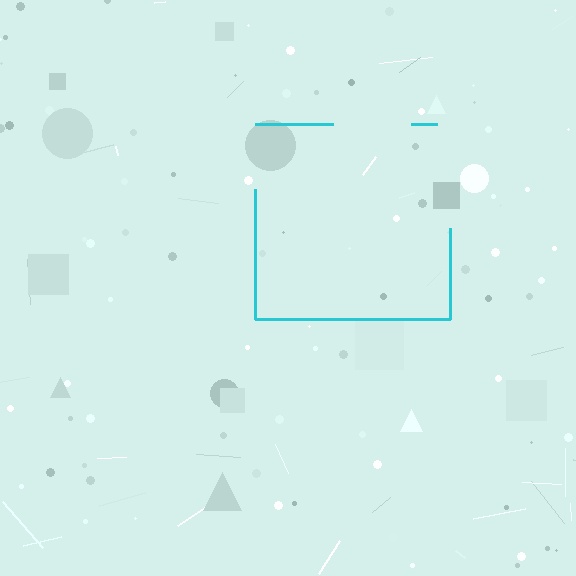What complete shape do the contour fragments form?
The contour fragments form a square.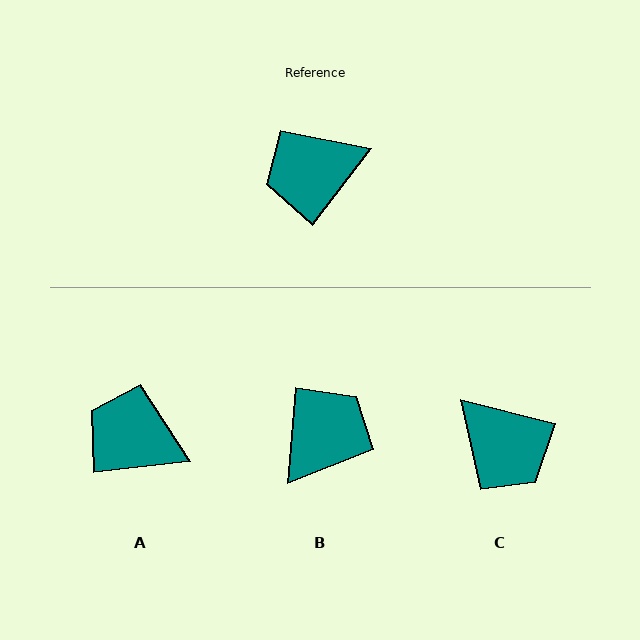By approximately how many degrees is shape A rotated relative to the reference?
Approximately 46 degrees clockwise.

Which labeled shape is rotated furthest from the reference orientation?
B, about 148 degrees away.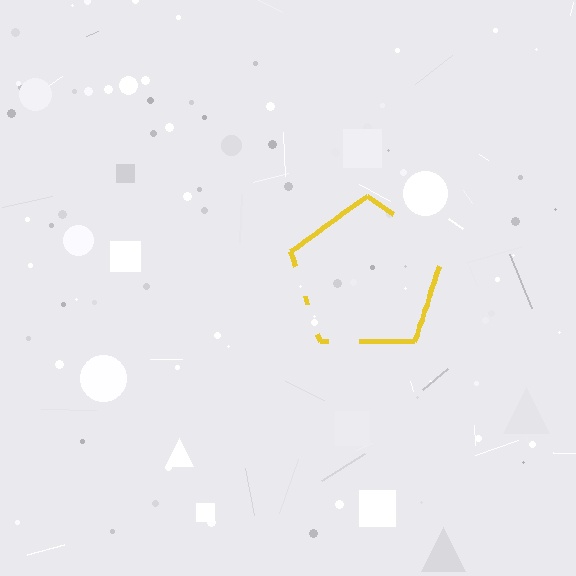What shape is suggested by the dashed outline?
The dashed outline suggests a pentagon.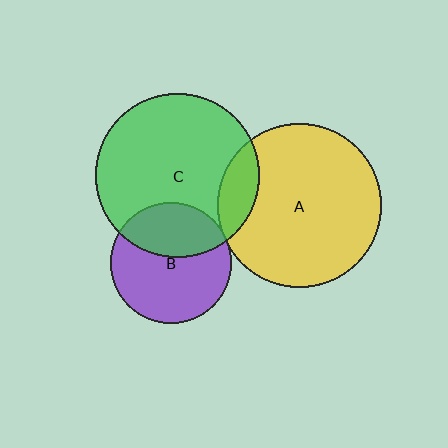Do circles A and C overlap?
Yes.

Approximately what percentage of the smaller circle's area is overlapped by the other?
Approximately 15%.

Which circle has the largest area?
Circle A (yellow).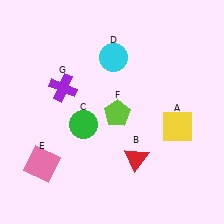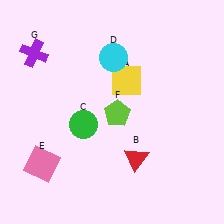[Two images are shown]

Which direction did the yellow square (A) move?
The yellow square (A) moved left.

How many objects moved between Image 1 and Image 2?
2 objects moved between the two images.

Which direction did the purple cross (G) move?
The purple cross (G) moved up.